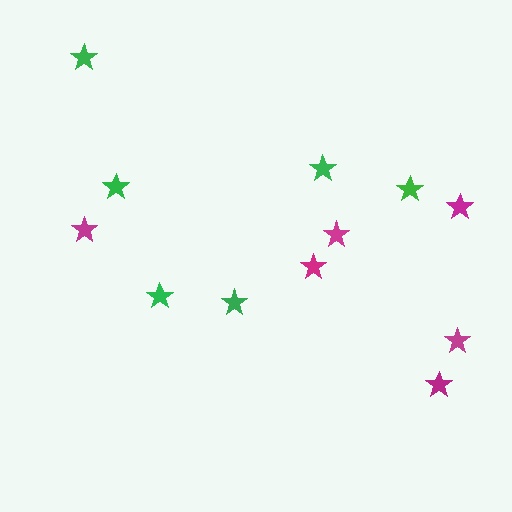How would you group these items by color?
There are 2 groups: one group of green stars (6) and one group of magenta stars (6).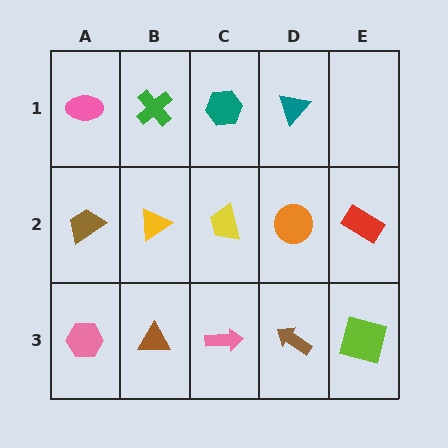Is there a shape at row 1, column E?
No, that cell is empty.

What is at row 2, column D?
An orange circle.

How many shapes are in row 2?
5 shapes.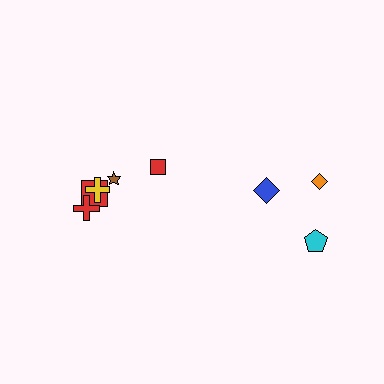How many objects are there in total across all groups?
There are 8 objects.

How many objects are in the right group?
There are 3 objects.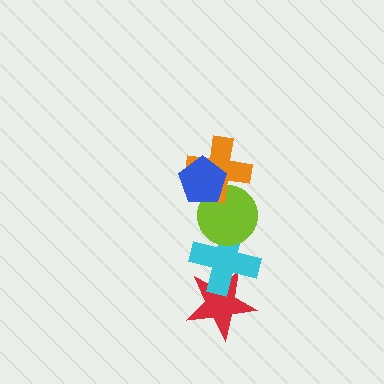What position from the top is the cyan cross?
The cyan cross is 4th from the top.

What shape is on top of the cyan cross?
The lime circle is on top of the cyan cross.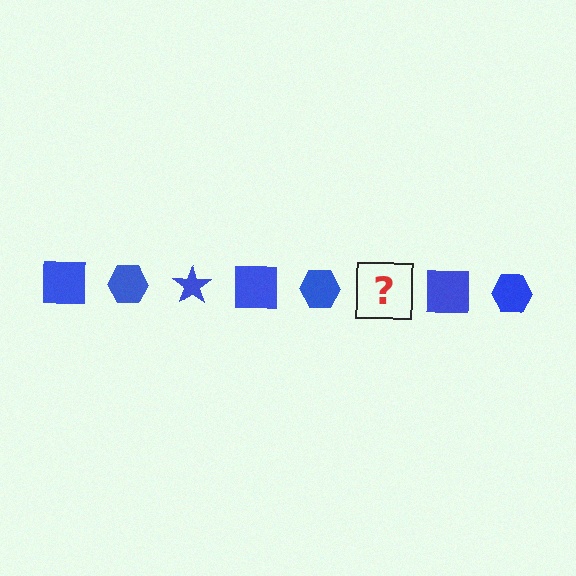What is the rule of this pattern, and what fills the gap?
The rule is that the pattern cycles through square, hexagon, star shapes in blue. The gap should be filled with a blue star.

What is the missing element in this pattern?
The missing element is a blue star.